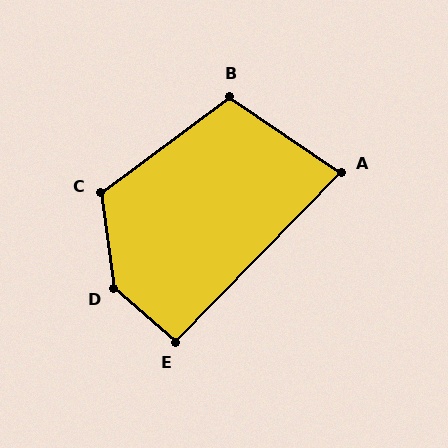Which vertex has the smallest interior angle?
A, at approximately 80 degrees.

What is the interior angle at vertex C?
Approximately 119 degrees (obtuse).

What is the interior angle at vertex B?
Approximately 109 degrees (obtuse).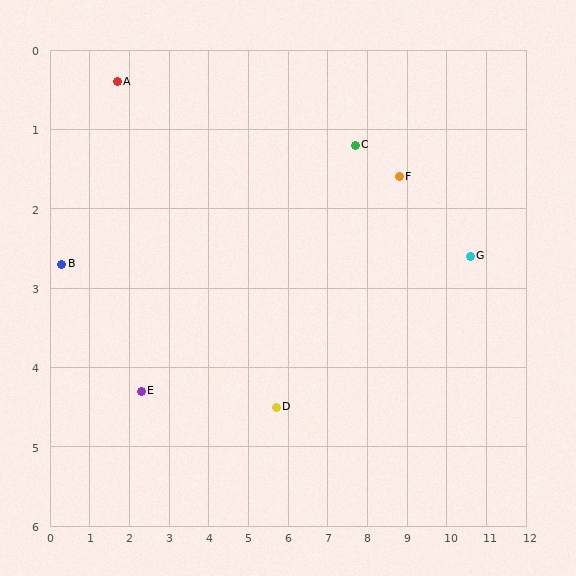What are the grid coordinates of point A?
Point A is at approximately (1.7, 0.4).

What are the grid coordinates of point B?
Point B is at approximately (0.3, 2.7).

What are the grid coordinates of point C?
Point C is at approximately (7.7, 1.2).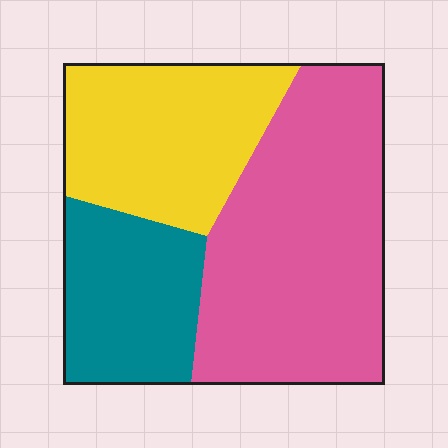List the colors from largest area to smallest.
From largest to smallest: pink, yellow, teal.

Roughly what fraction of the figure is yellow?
Yellow takes up between a sixth and a third of the figure.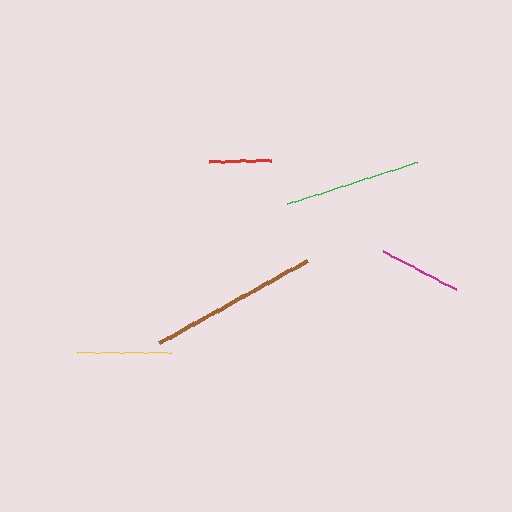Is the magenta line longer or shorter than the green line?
The green line is longer than the magenta line.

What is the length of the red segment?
The red segment is approximately 62 pixels long.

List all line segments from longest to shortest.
From longest to shortest: brown, green, yellow, magenta, red.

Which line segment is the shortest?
The red line is the shortest at approximately 62 pixels.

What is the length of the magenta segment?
The magenta segment is approximately 82 pixels long.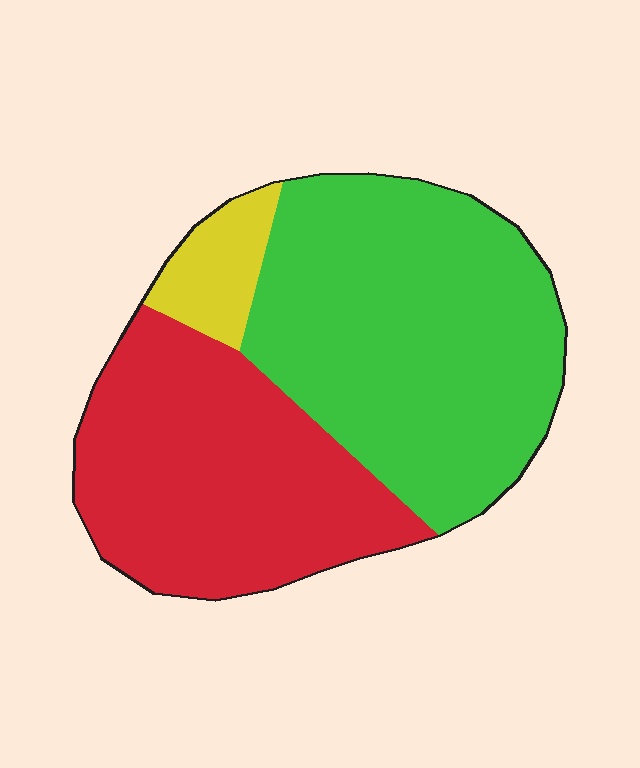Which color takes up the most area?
Green, at roughly 50%.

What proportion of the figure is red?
Red covers 40% of the figure.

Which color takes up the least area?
Yellow, at roughly 10%.